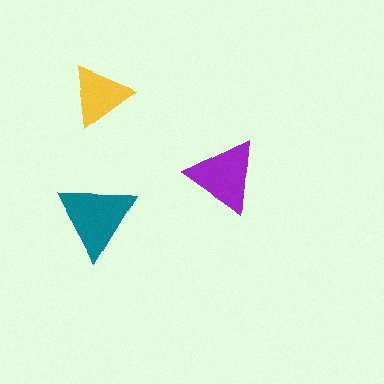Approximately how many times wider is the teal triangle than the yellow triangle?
About 1.5 times wider.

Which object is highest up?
The yellow triangle is topmost.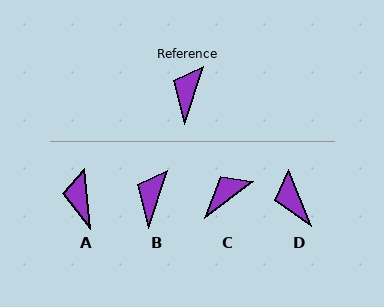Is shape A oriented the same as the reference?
No, it is off by about 24 degrees.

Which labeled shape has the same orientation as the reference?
B.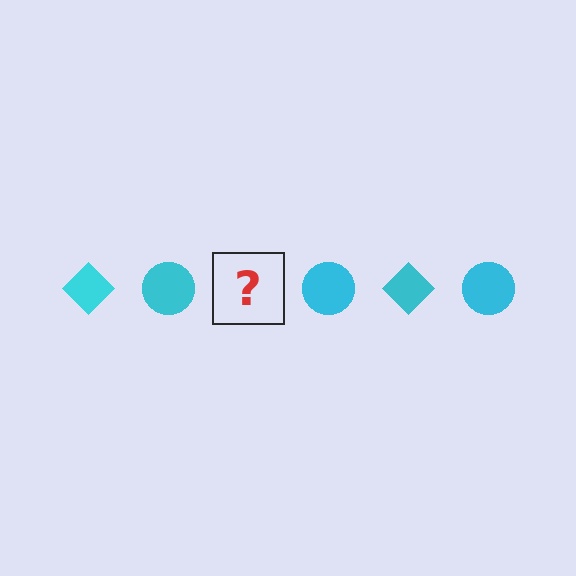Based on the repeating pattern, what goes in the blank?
The blank should be a cyan diamond.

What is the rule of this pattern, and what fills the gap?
The rule is that the pattern cycles through diamond, circle shapes in cyan. The gap should be filled with a cyan diamond.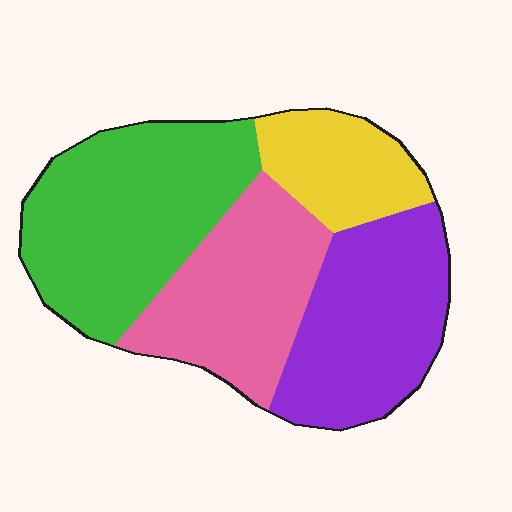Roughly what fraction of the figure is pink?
Pink covers about 25% of the figure.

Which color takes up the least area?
Yellow, at roughly 15%.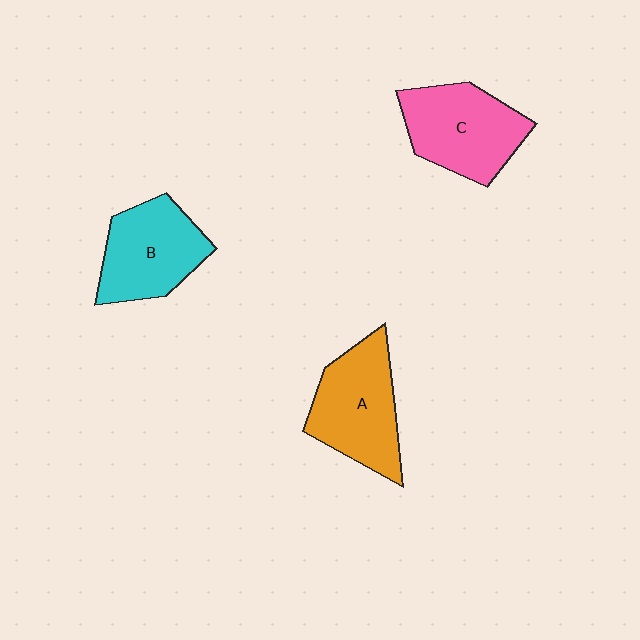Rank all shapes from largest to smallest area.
From largest to smallest: A (orange), C (pink), B (cyan).